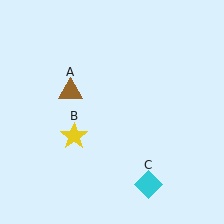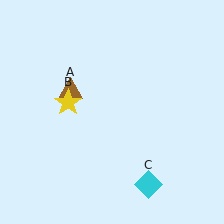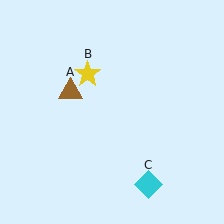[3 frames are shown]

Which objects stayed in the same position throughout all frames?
Brown triangle (object A) and cyan diamond (object C) remained stationary.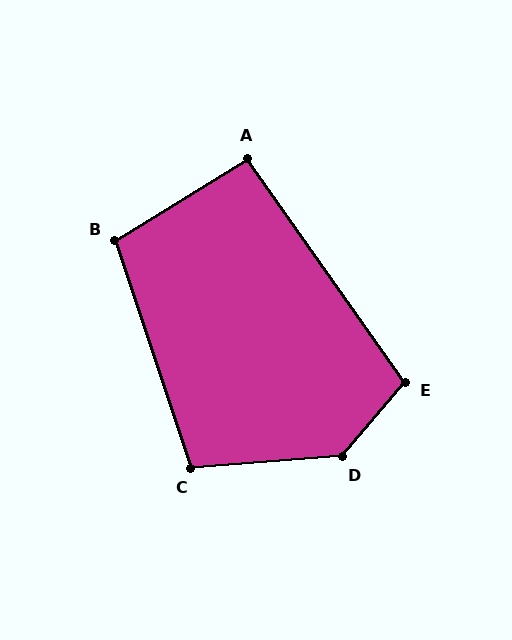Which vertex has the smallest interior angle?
A, at approximately 93 degrees.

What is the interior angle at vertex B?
Approximately 103 degrees (obtuse).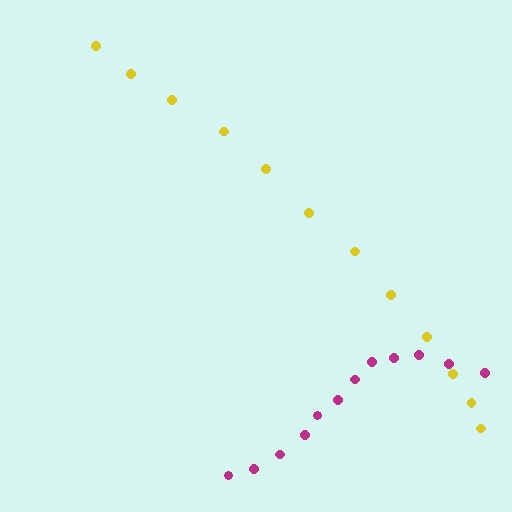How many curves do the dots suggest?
There are 2 distinct paths.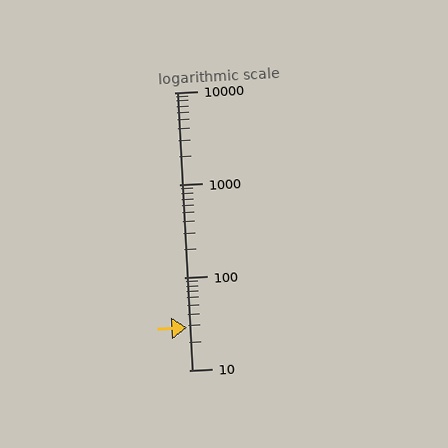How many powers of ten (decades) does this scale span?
The scale spans 3 decades, from 10 to 10000.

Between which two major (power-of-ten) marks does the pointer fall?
The pointer is between 10 and 100.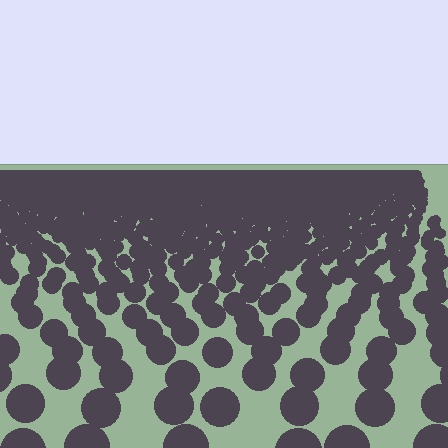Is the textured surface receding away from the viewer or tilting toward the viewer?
The surface is receding away from the viewer. Texture elements get smaller and denser toward the top.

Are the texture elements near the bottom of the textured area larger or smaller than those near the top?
Larger. Near the bottom, elements are closer to the viewer and appear at a bigger on-screen size.